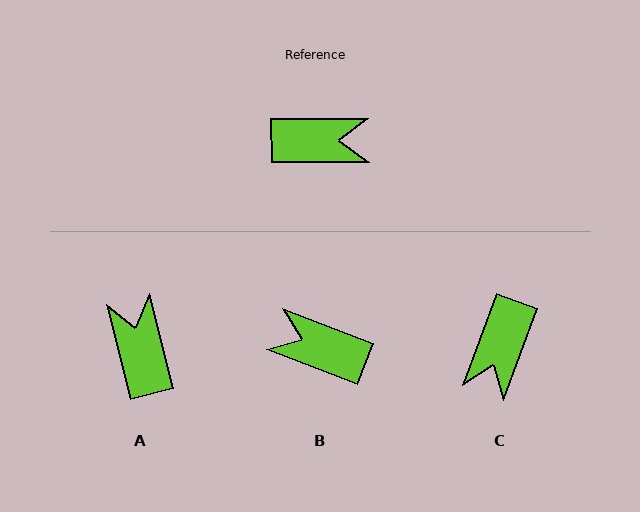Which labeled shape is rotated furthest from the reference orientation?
B, about 159 degrees away.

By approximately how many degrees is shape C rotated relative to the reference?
Approximately 110 degrees clockwise.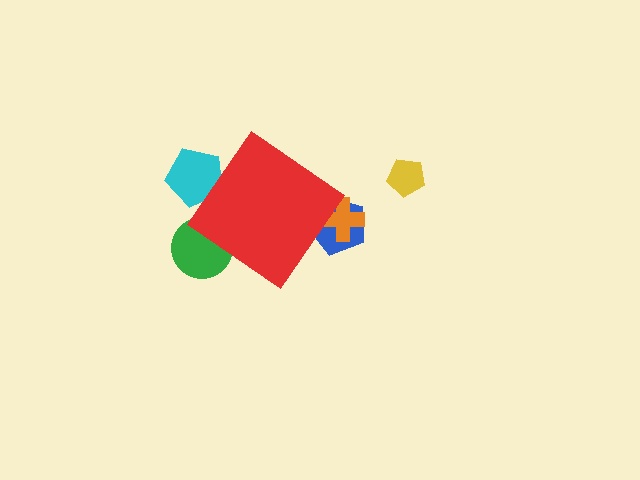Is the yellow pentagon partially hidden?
No, the yellow pentagon is fully visible.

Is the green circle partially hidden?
Yes, the green circle is partially hidden behind the red diamond.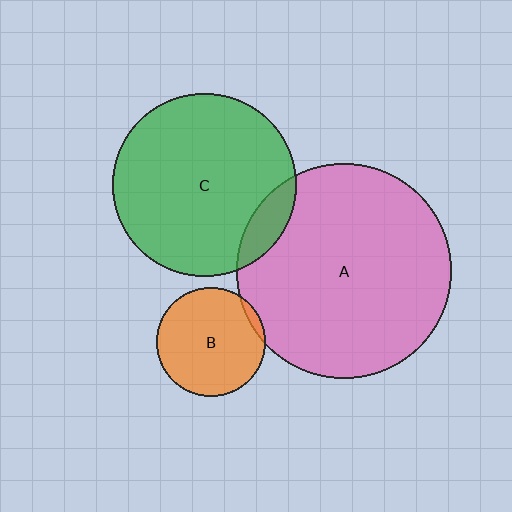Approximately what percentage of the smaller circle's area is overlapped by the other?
Approximately 5%.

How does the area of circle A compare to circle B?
Approximately 3.9 times.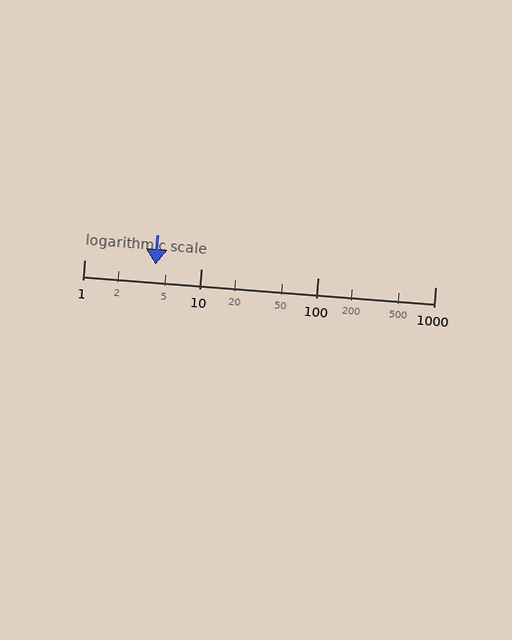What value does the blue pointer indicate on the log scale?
The pointer indicates approximately 4.1.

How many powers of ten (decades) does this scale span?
The scale spans 3 decades, from 1 to 1000.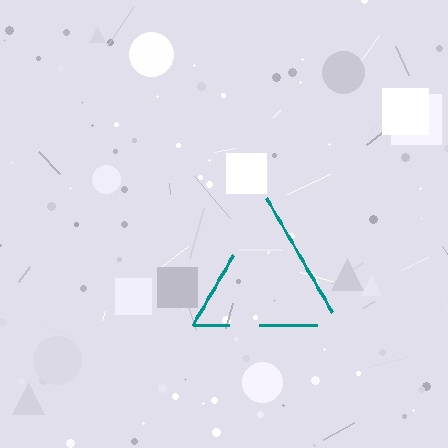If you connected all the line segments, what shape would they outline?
They would outline a triangle.